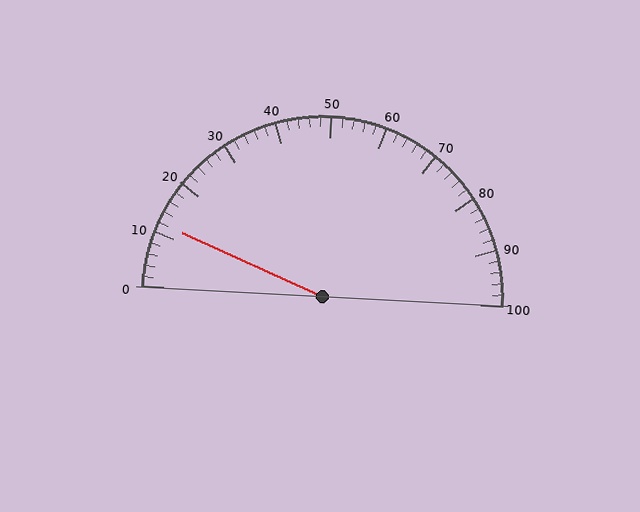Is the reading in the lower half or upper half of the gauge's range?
The reading is in the lower half of the range (0 to 100).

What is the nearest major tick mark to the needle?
The nearest major tick mark is 10.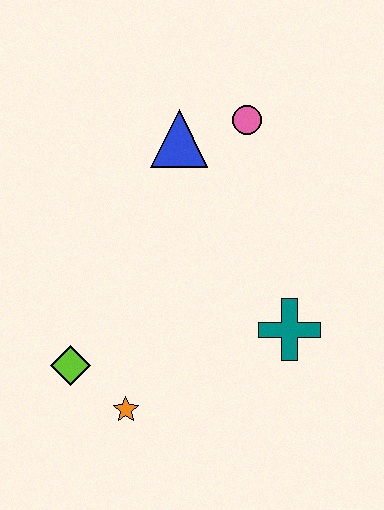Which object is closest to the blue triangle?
The pink circle is closest to the blue triangle.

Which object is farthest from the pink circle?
The orange star is farthest from the pink circle.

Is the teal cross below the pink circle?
Yes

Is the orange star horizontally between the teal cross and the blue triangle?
No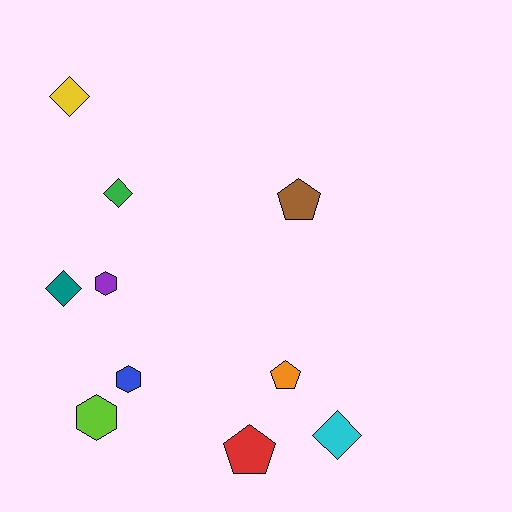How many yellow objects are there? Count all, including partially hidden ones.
There is 1 yellow object.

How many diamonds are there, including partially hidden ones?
There are 4 diamonds.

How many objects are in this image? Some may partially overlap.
There are 10 objects.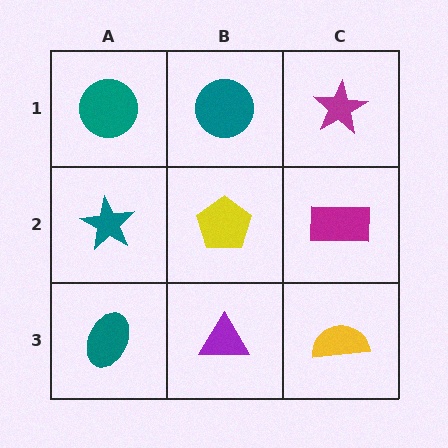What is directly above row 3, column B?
A yellow pentagon.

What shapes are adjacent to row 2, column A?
A teal circle (row 1, column A), a teal ellipse (row 3, column A), a yellow pentagon (row 2, column B).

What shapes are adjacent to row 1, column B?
A yellow pentagon (row 2, column B), a teal circle (row 1, column A), a magenta star (row 1, column C).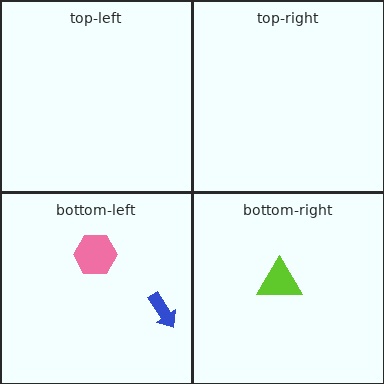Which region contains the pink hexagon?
The bottom-left region.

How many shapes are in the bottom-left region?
2.